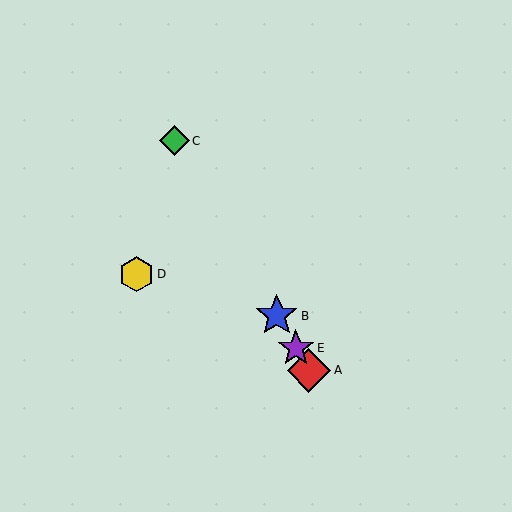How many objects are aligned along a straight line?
4 objects (A, B, C, E) are aligned along a straight line.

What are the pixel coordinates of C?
Object C is at (174, 141).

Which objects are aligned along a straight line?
Objects A, B, C, E are aligned along a straight line.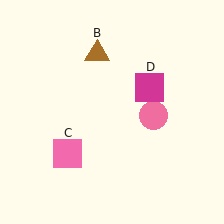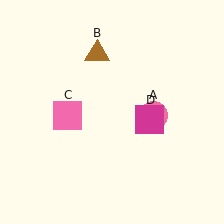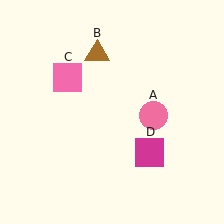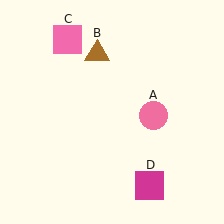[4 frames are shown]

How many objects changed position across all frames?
2 objects changed position: pink square (object C), magenta square (object D).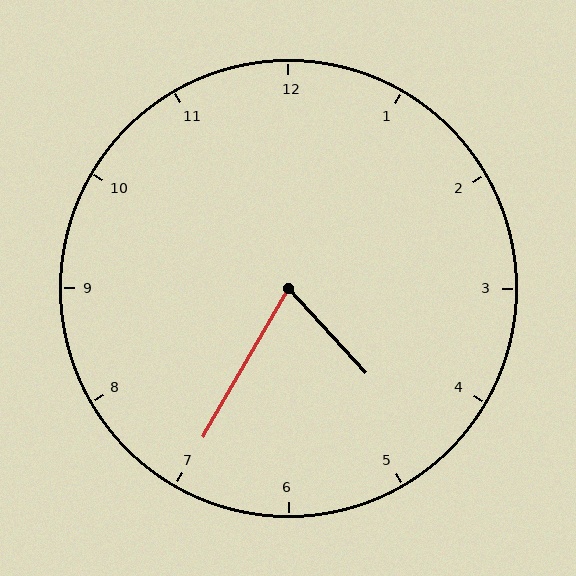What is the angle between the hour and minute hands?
Approximately 72 degrees.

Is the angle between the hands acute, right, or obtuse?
It is acute.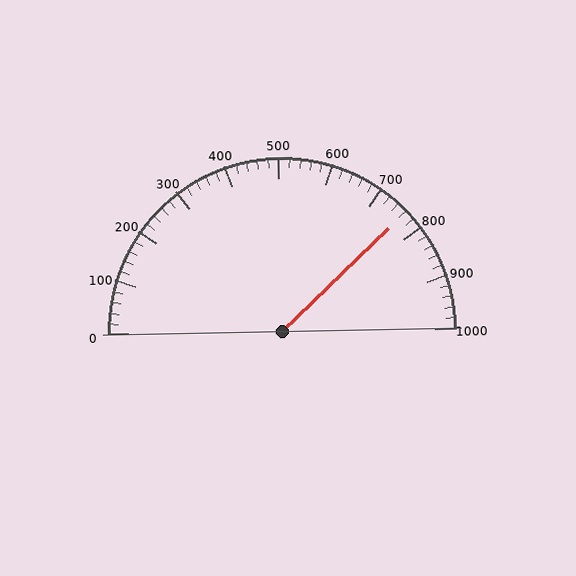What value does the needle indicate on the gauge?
The needle indicates approximately 760.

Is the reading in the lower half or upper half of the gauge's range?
The reading is in the upper half of the range (0 to 1000).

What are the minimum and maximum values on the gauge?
The gauge ranges from 0 to 1000.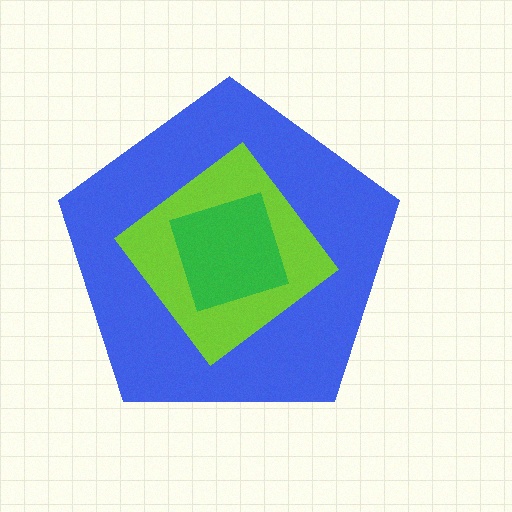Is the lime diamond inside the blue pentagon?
Yes.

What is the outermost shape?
The blue pentagon.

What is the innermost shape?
The green diamond.